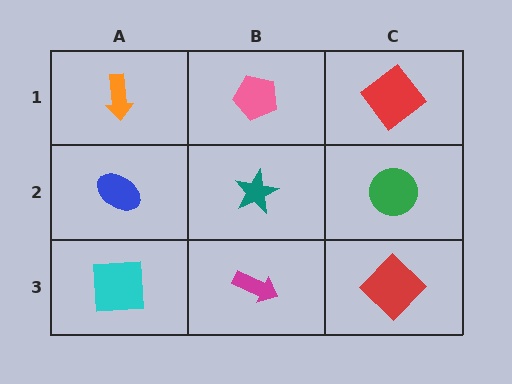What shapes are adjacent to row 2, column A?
An orange arrow (row 1, column A), a cyan square (row 3, column A), a teal star (row 2, column B).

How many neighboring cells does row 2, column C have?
3.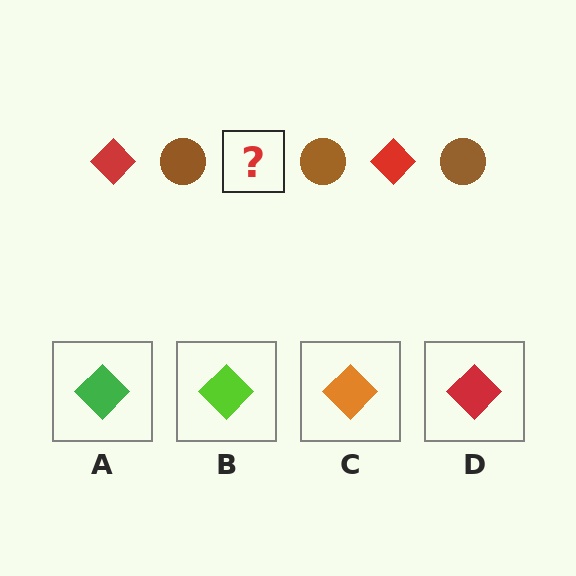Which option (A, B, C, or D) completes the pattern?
D.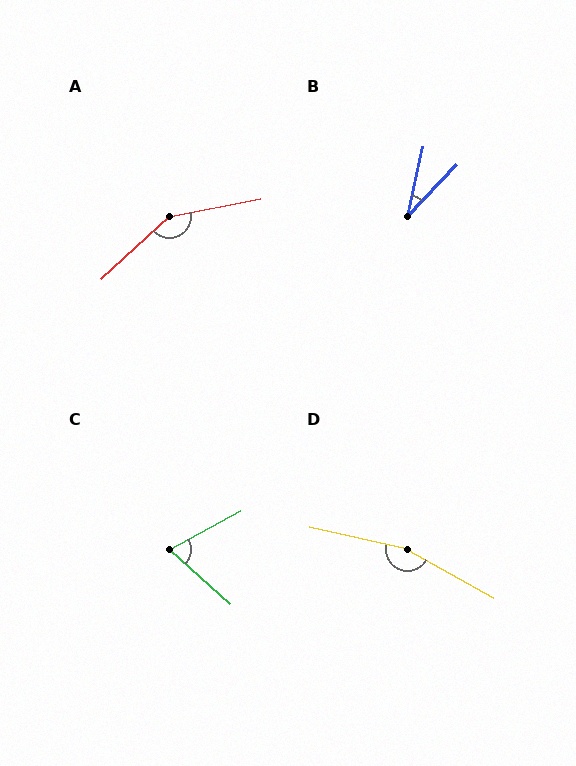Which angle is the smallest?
B, at approximately 31 degrees.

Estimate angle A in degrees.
Approximately 148 degrees.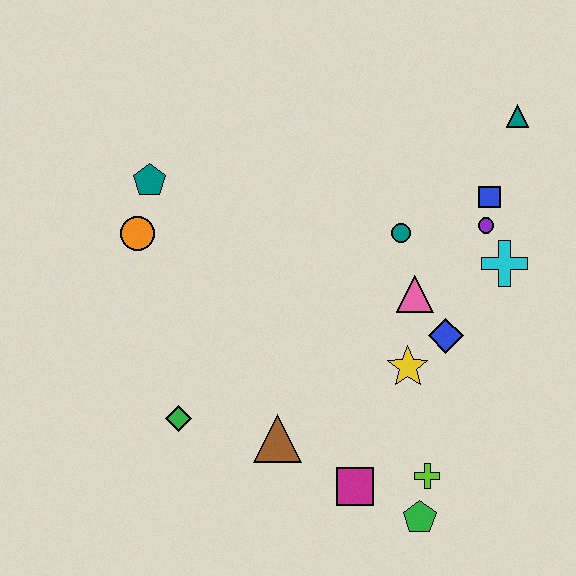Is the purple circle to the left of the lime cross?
No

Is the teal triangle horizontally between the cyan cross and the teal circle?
No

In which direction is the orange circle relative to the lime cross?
The orange circle is to the left of the lime cross.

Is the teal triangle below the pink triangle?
No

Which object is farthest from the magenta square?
The teal triangle is farthest from the magenta square.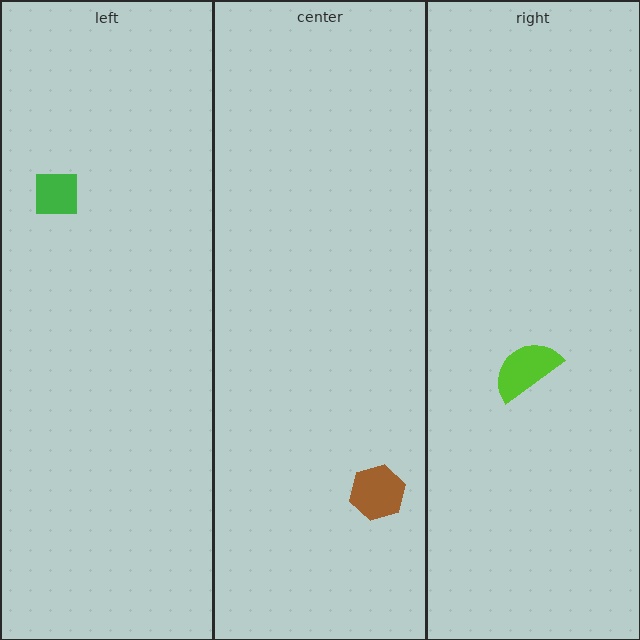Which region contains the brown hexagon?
The center region.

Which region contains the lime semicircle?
The right region.